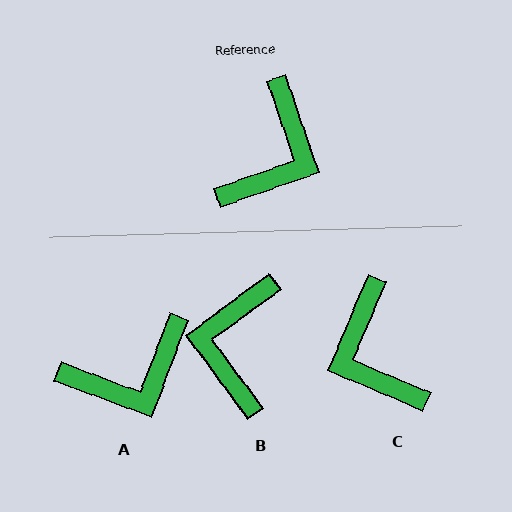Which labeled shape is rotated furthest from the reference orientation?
B, about 162 degrees away.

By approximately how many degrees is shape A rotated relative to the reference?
Approximately 40 degrees clockwise.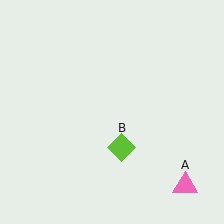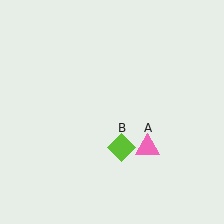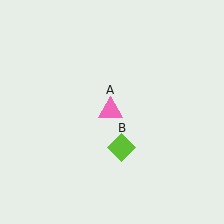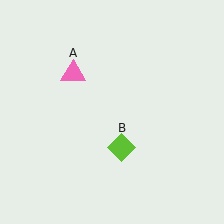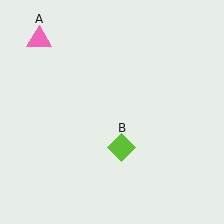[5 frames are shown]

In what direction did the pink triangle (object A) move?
The pink triangle (object A) moved up and to the left.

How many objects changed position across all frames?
1 object changed position: pink triangle (object A).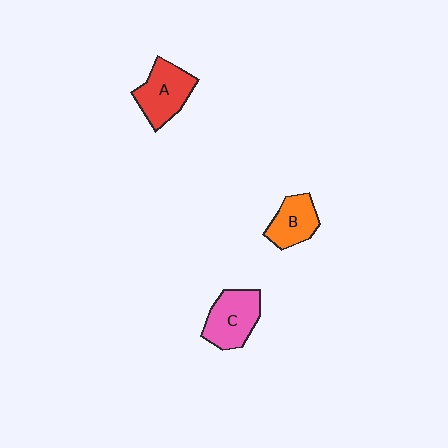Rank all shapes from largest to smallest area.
From largest to smallest: A (red), C (pink), B (orange).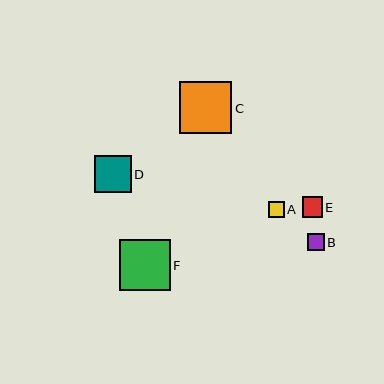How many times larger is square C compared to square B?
Square C is approximately 3.1 times the size of square B.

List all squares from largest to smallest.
From largest to smallest: C, F, D, E, B, A.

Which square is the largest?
Square C is the largest with a size of approximately 52 pixels.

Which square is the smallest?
Square A is the smallest with a size of approximately 16 pixels.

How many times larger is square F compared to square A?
Square F is approximately 3.2 times the size of square A.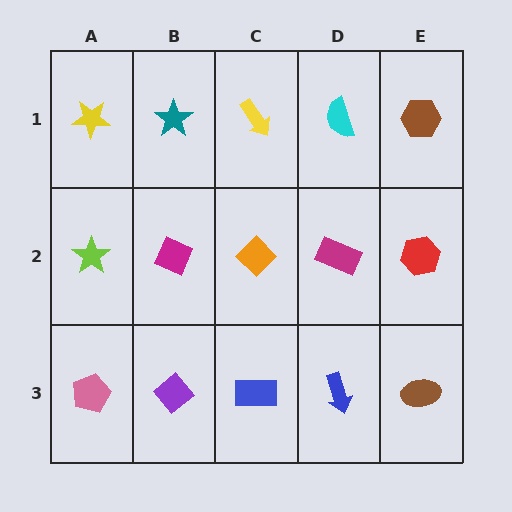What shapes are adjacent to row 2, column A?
A yellow star (row 1, column A), a pink pentagon (row 3, column A), a magenta diamond (row 2, column B).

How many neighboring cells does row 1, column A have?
2.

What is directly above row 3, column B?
A magenta diamond.